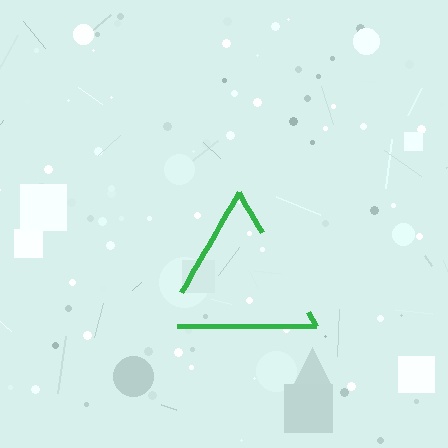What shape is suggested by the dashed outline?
The dashed outline suggests a triangle.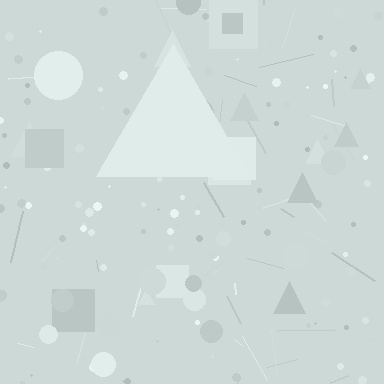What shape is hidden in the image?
A triangle is hidden in the image.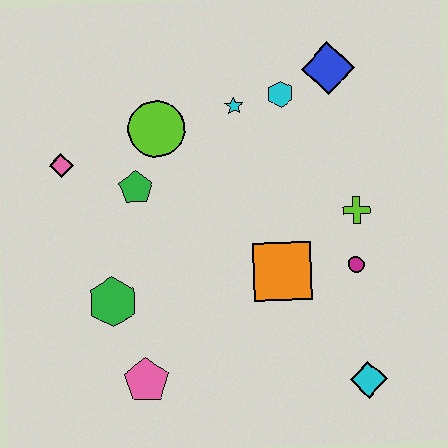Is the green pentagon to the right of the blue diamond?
No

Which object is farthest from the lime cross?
The pink diamond is farthest from the lime cross.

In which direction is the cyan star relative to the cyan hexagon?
The cyan star is to the left of the cyan hexagon.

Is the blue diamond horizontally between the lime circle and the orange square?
No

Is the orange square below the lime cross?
Yes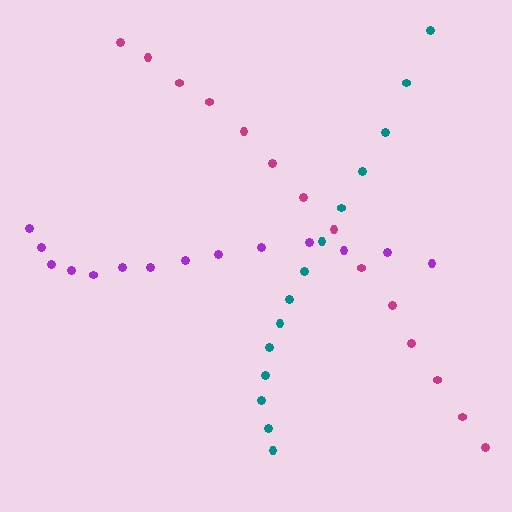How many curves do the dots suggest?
There are 3 distinct paths.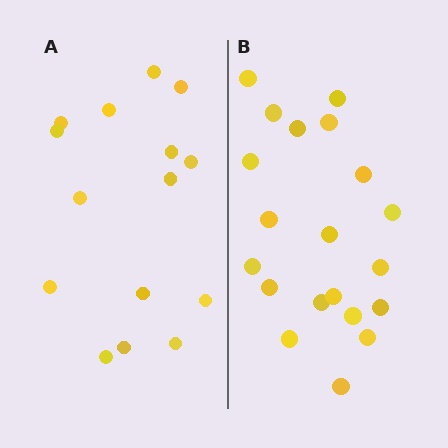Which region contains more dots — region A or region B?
Region B (the right region) has more dots.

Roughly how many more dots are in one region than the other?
Region B has about 5 more dots than region A.